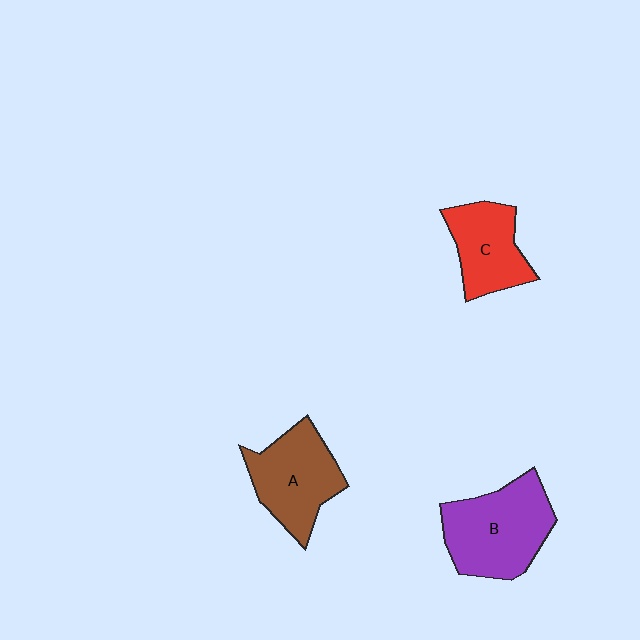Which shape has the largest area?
Shape B (purple).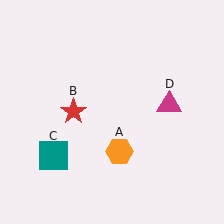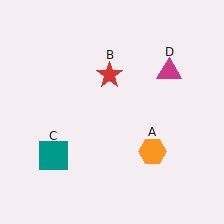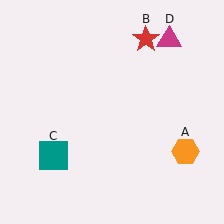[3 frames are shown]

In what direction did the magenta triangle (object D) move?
The magenta triangle (object D) moved up.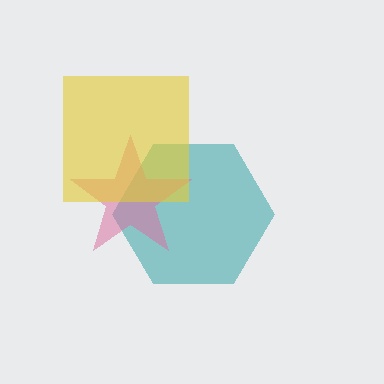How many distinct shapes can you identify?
There are 3 distinct shapes: a teal hexagon, a pink star, a yellow square.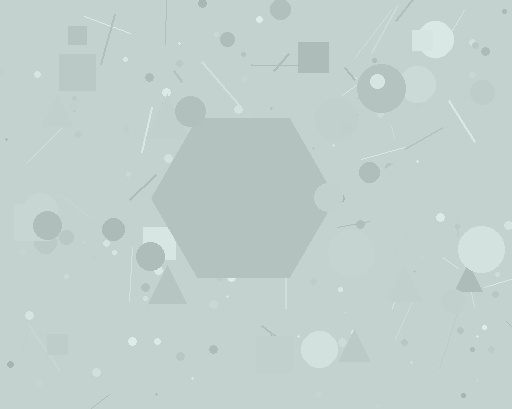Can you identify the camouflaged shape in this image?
The camouflaged shape is a hexagon.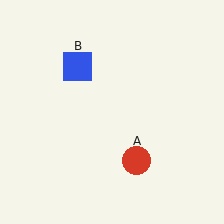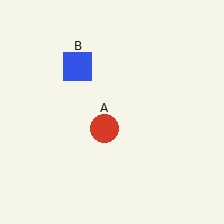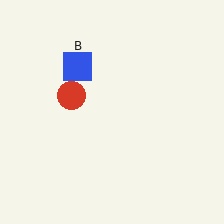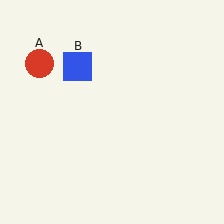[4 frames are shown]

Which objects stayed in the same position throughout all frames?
Blue square (object B) remained stationary.